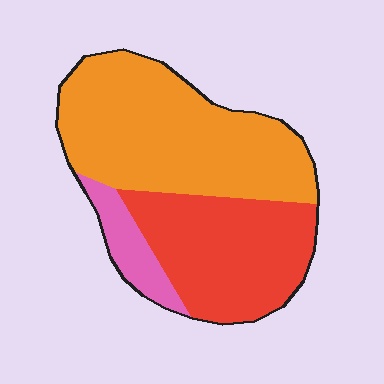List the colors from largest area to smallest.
From largest to smallest: orange, red, pink.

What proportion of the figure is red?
Red covers roughly 35% of the figure.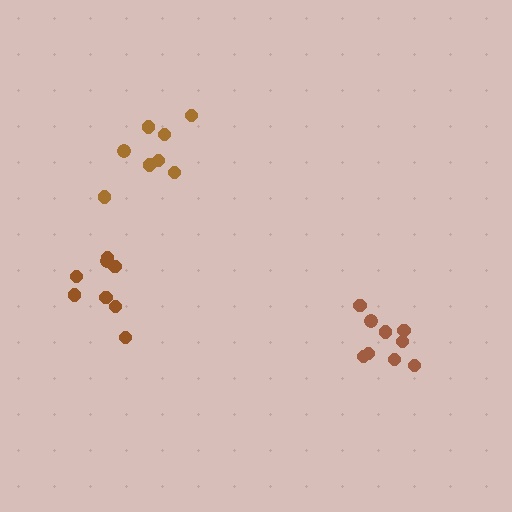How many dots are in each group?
Group 1: 9 dots, Group 2: 8 dots, Group 3: 8 dots (25 total).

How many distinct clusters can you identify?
There are 3 distinct clusters.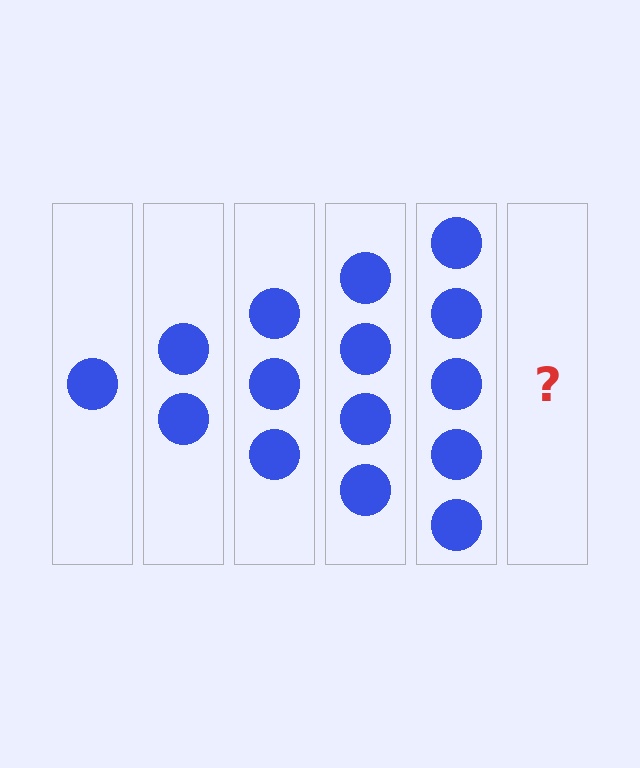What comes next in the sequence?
The next element should be 6 circles.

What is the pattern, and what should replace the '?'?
The pattern is that each step adds one more circle. The '?' should be 6 circles.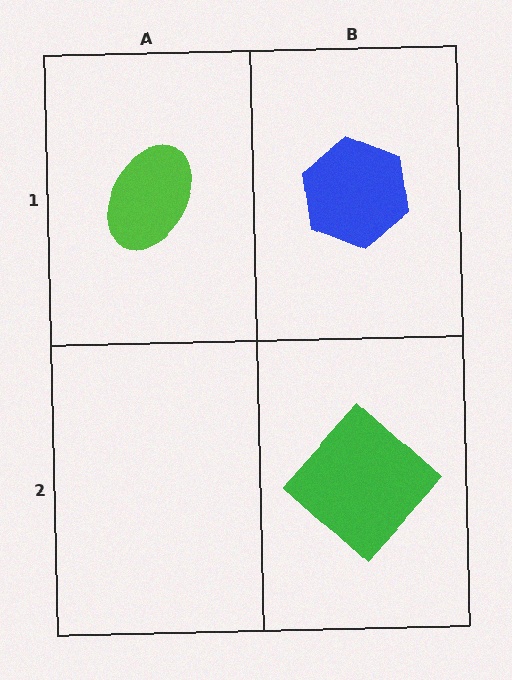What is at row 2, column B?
A green diamond.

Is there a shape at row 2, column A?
No, that cell is empty.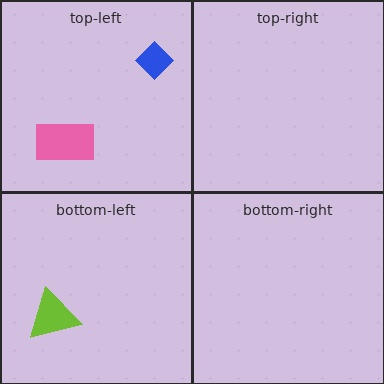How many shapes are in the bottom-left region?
1.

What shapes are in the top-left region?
The blue diamond, the pink rectangle.